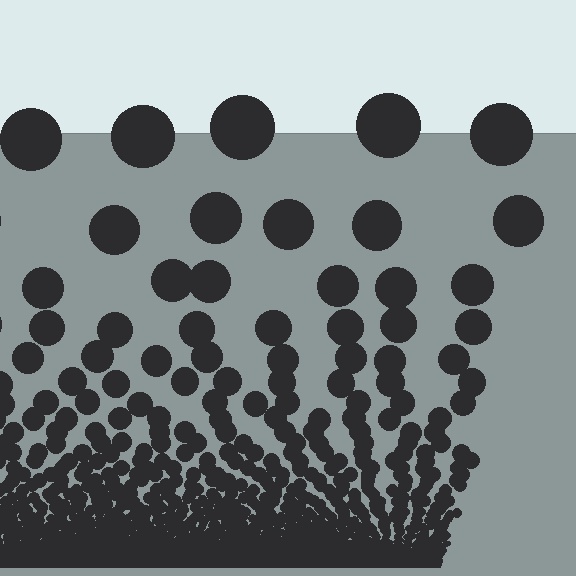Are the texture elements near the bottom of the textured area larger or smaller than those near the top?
Smaller. The gradient is inverted — elements near the bottom are smaller and denser.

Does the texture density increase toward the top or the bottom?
Density increases toward the bottom.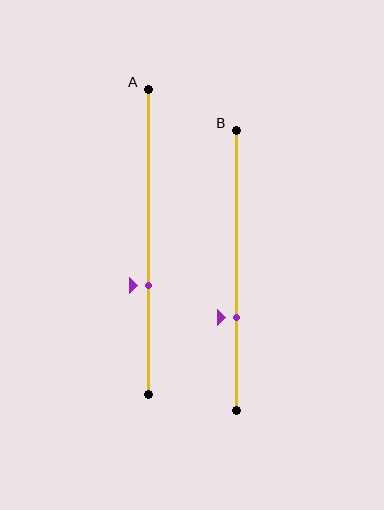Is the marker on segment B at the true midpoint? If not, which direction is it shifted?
No, the marker on segment B is shifted downward by about 17% of the segment length.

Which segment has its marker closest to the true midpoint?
Segment A has its marker closest to the true midpoint.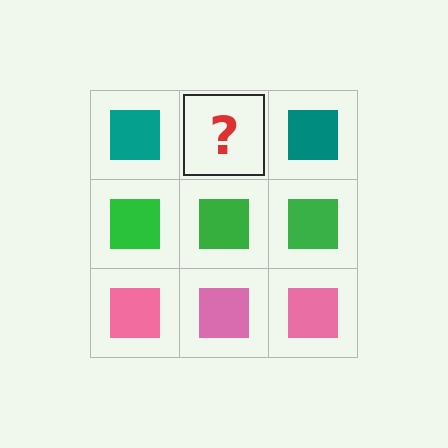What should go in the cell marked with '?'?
The missing cell should contain a teal square.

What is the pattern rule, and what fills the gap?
The rule is that each row has a consistent color. The gap should be filled with a teal square.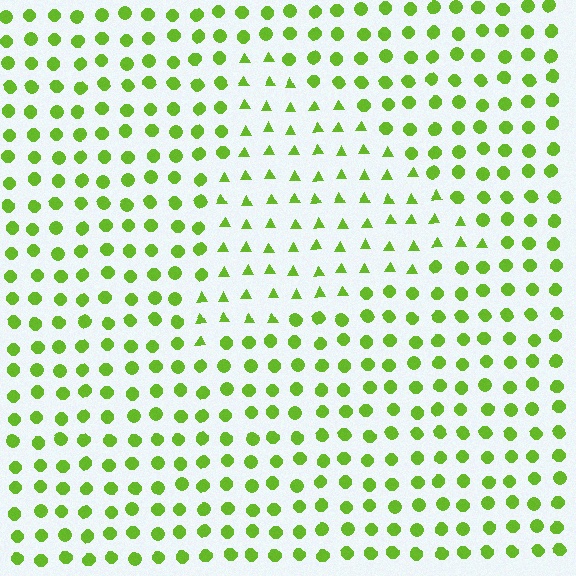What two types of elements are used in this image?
The image uses triangles inside the triangle region and circles outside it.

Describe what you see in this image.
The image is filled with small lime elements arranged in a uniform grid. A triangle-shaped region contains triangles, while the surrounding area contains circles. The boundary is defined purely by the change in element shape.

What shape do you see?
I see a triangle.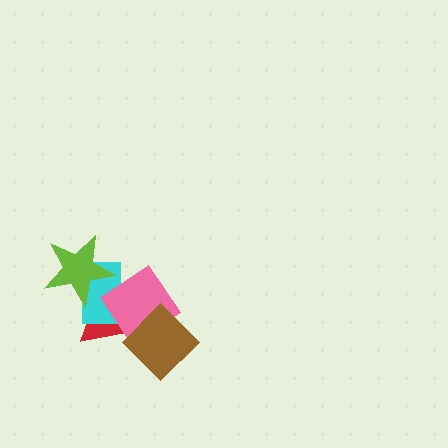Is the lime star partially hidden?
No, no other shape covers it.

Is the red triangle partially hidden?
Yes, it is partially covered by another shape.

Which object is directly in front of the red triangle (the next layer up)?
The cyan rectangle is directly in front of the red triangle.